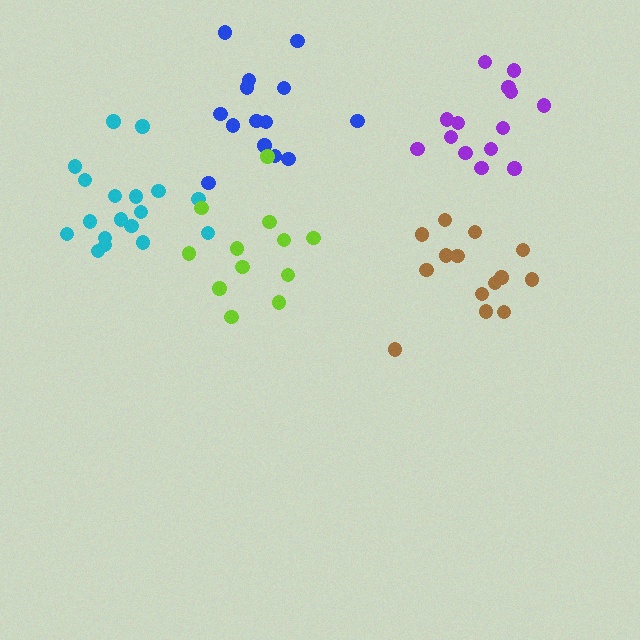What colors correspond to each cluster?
The clusters are colored: blue, brown, cyan, purple, lime.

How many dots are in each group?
Group 1: 14 dots, Group 2: 14 dots, Group 3: 18 dots, Group 4: 14 dots, Group 5: 12 dots (72 total).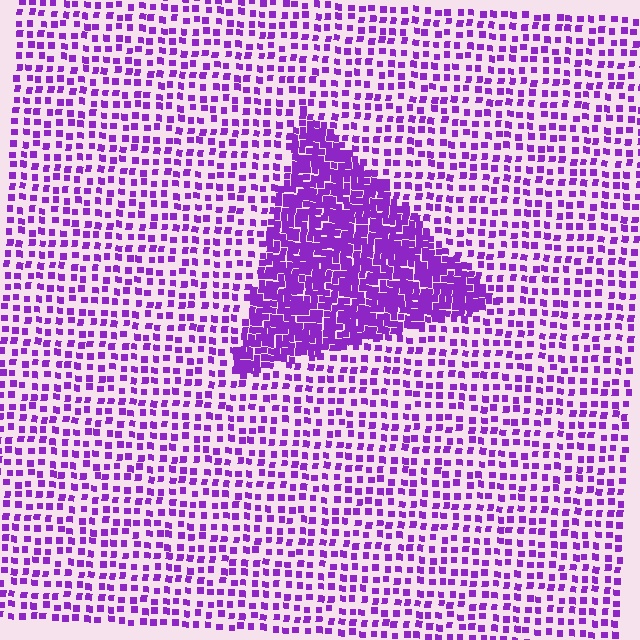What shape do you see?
I see a triangle.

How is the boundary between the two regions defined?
The boundary is defined by a change in element density (approximately 2.6x ratio). All elements are the same color, size, and shape.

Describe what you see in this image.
The image contains small purple elements arranged at two different densities. A triangle-shaped region is visible where the elements are more densely packed than the surrounding area.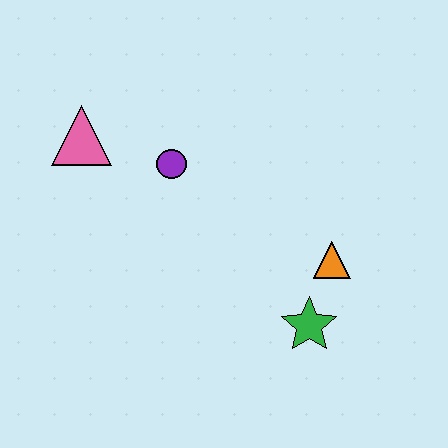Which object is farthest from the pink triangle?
The green star is farthest from the pink triangle.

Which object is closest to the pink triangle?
The purple circle is closest to the pink triangle.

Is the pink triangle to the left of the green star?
Yes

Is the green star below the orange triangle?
Yes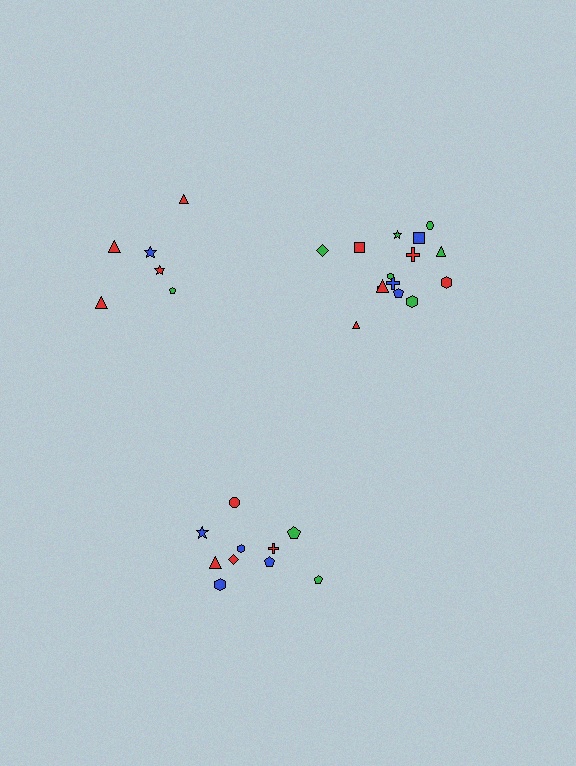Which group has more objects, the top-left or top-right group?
The top-right group.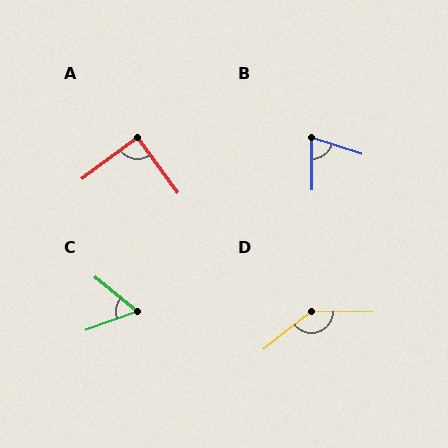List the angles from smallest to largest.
C (59°), B (71°), A (90°), D (143°).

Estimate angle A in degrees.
Approximately 90 degrees.